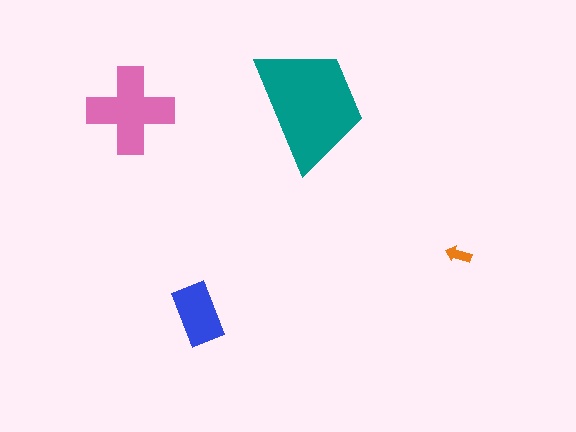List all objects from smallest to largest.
The orange arrow, the blue rectangle, the pink cross, the teal trapezoid.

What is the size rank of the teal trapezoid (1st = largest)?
1st.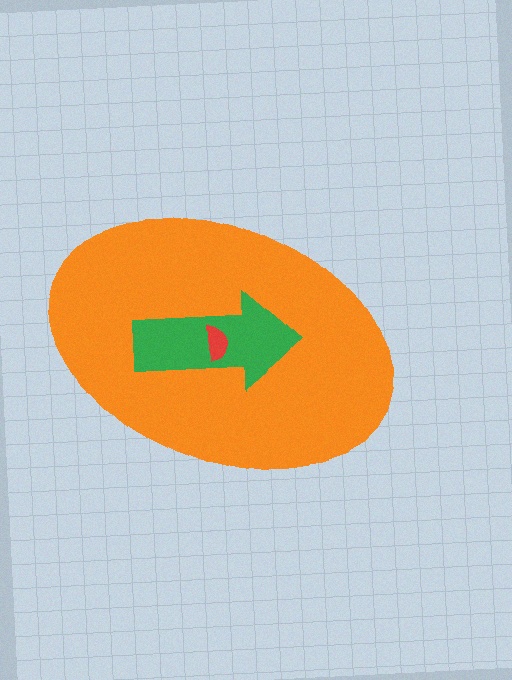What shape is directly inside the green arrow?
The red semicircle.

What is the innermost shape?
The red semicircle.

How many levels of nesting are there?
3.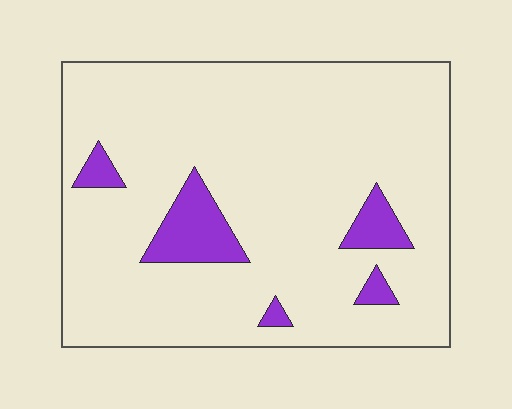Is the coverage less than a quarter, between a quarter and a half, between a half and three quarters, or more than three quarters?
Less than a quarter.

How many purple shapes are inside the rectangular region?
5.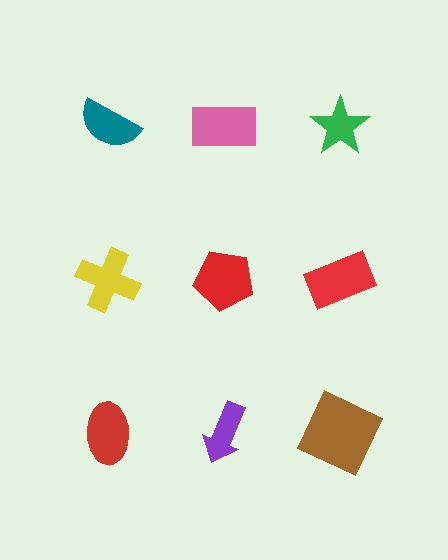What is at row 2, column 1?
A yellow cross.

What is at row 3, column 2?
A purple arrow.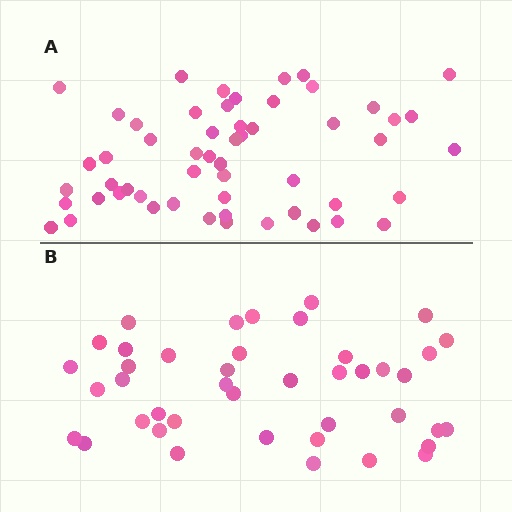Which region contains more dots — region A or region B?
Region A (the top region) has more dots.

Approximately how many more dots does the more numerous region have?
Region A has approximately 15 more dots than region B.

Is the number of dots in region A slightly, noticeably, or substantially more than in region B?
Region A has noticeably more, but not dramatically so. The ratio is roughly 1.3 to 1.